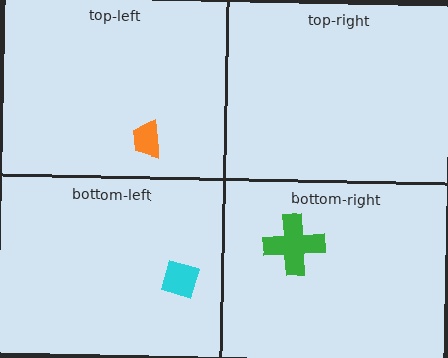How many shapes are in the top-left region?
1.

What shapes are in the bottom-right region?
The green cross.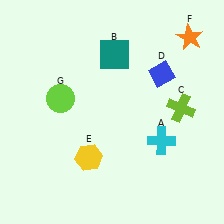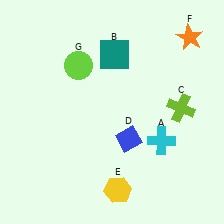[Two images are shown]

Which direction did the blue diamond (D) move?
The blue diamond (D) moved down.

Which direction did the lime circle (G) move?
The lime circle (G) moved up.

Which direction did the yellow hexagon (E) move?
The yellow hexagon (E) moved down.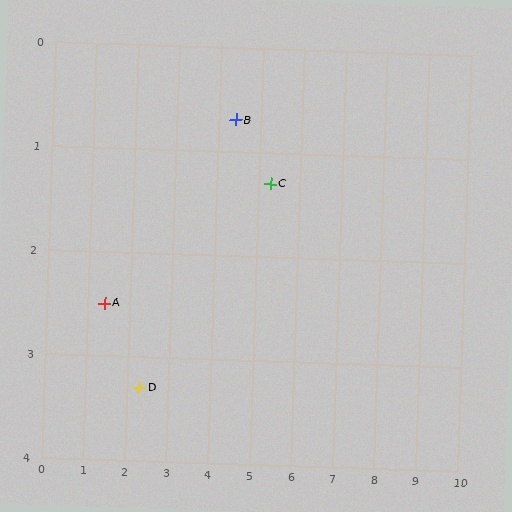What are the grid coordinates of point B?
Point B is at approximately (4.4, 0.7).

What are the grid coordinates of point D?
Point D is at approximately (2.3, 3.3).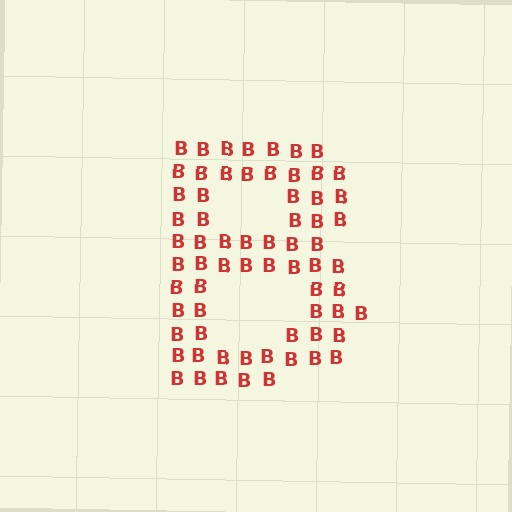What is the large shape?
The large shape is the letter B.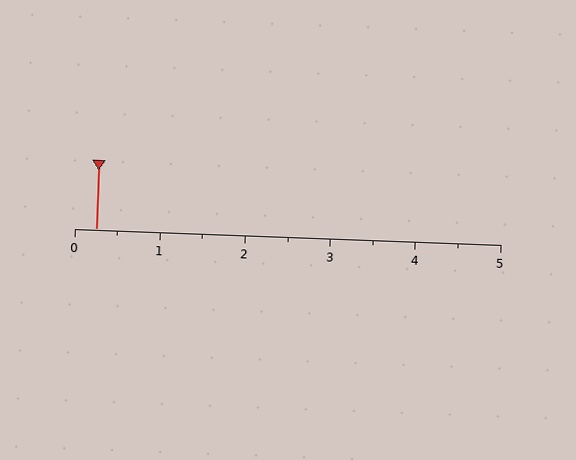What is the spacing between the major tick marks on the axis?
The major ticks are spaced 1 apart.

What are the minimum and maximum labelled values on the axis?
The axis runs from 0 to 5.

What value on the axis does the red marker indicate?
The marker indicates approximately 0.2.